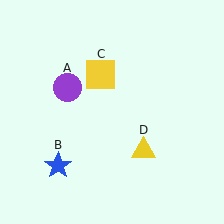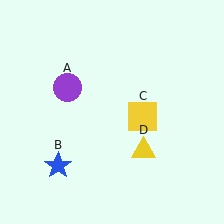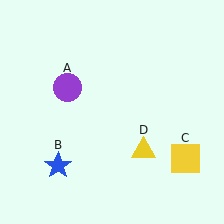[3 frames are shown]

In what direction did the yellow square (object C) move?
The yellow square (object C) moved down and to the right.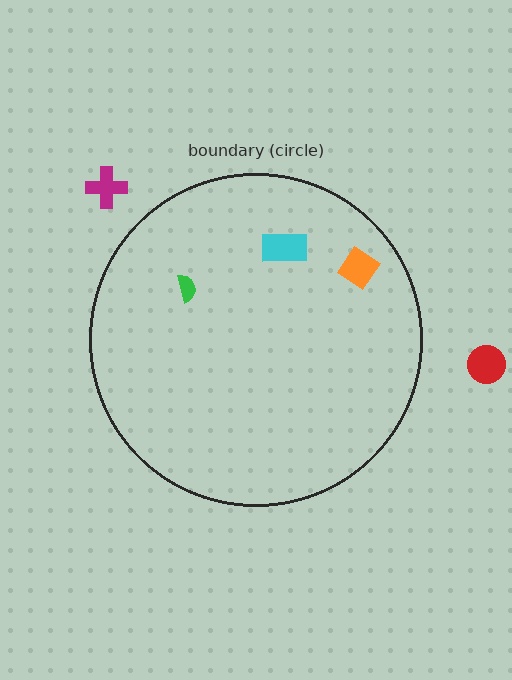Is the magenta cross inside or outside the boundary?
Outside.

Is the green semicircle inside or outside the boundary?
Inside.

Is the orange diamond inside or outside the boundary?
Inside.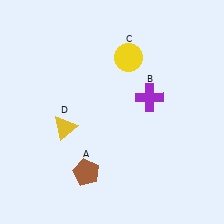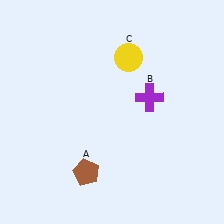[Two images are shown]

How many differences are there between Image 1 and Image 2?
There is 1 difference between the two images.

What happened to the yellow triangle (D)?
The yellow triangle (D) was removed in Image 2. It was in the bottom-left area of Image 1.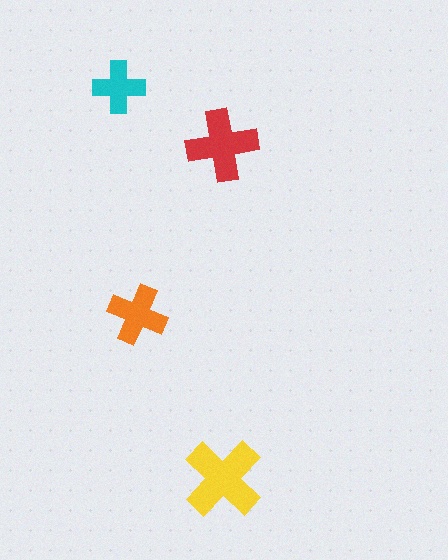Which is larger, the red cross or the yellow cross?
The yellow one.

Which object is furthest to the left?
The cyan cross is leftmost.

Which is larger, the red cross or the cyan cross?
The red one.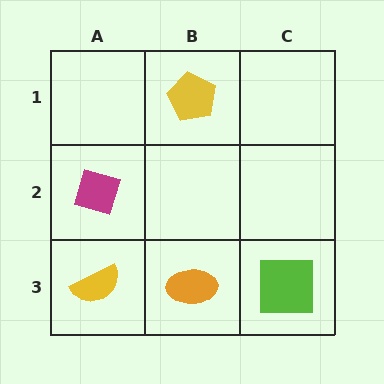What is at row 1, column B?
A yellow pentagon.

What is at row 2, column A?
A magenta diamond.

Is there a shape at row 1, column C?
No, that cell is empty.